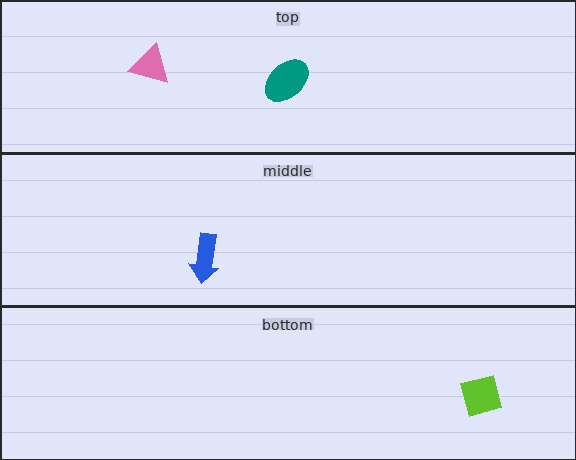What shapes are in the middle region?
The blue arrow.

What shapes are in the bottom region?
The lime square.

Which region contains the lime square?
The bottom region.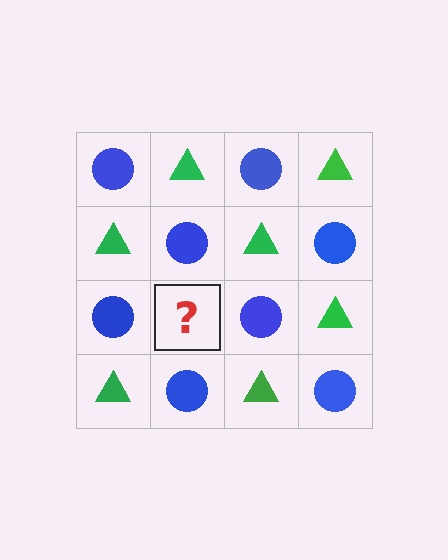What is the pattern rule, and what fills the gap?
The rule is that it alternates blue circle and green triangle in a checkerboard pattern. The gap should be filled with a green triangle.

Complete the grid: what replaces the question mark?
The question mark should be replaced with a green triangle.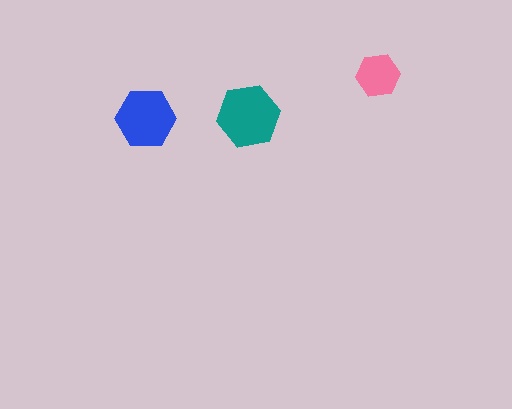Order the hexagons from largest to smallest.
the teal one, the blue one, the pink one.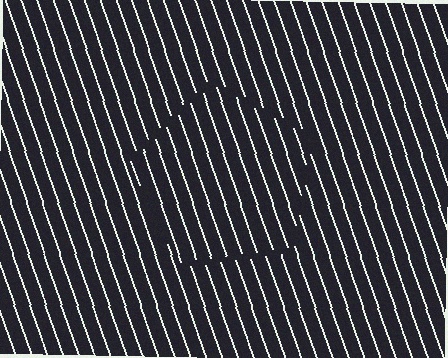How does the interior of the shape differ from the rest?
The interior of the shape contains the same grating, shifted by half a period — the contour is defined by the phase discontinuity where line-ends from the inner and outer gratings abut.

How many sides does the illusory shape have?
5 sides — the line-ends trace a pentagon.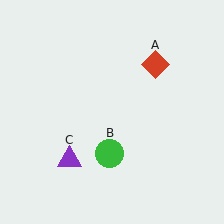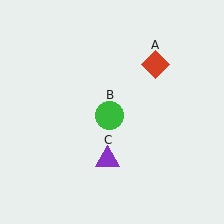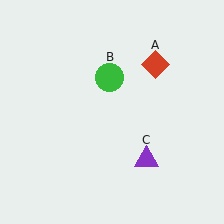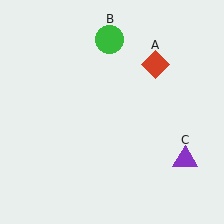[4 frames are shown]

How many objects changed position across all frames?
2 objects changed position: green circle (object B), purple triangle (object C).